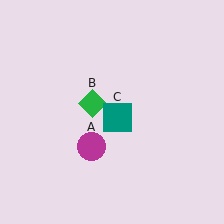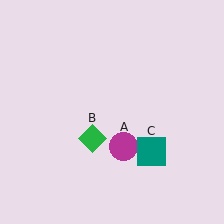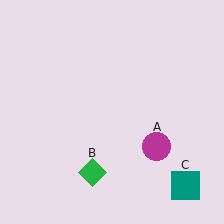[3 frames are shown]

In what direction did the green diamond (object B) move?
The green diamond (object B) moved down.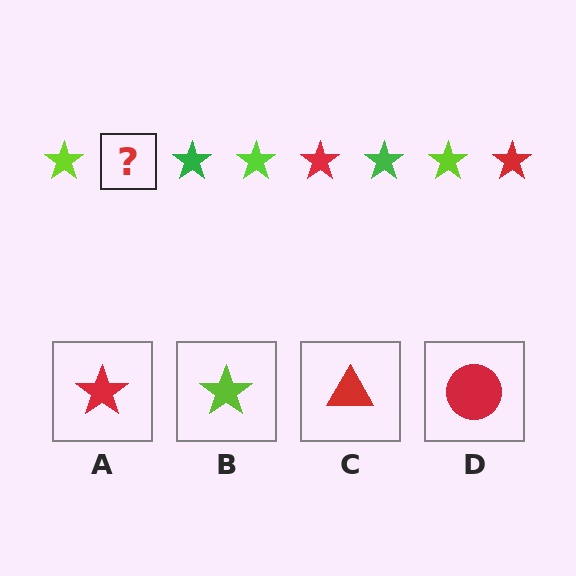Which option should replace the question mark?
Option A.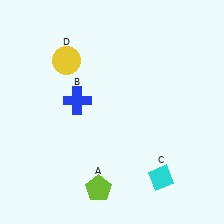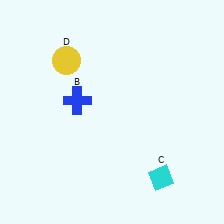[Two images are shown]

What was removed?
The lime pentagon (A) was removed in Image 2.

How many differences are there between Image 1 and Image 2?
There is 1 difference between the two images.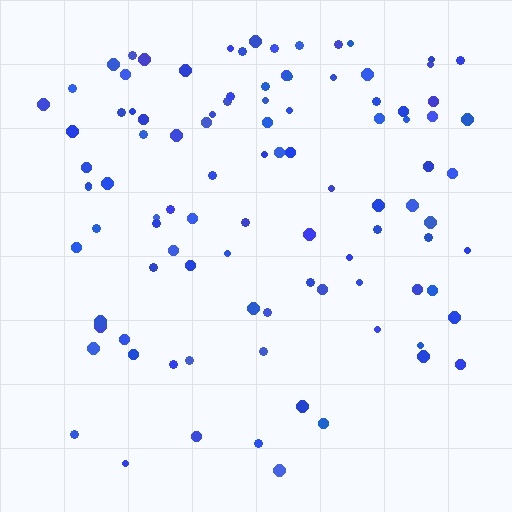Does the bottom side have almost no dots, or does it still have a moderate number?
Still a moderate number, just noticeably fewer than the top.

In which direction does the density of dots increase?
From bottom to top, with the top side densest.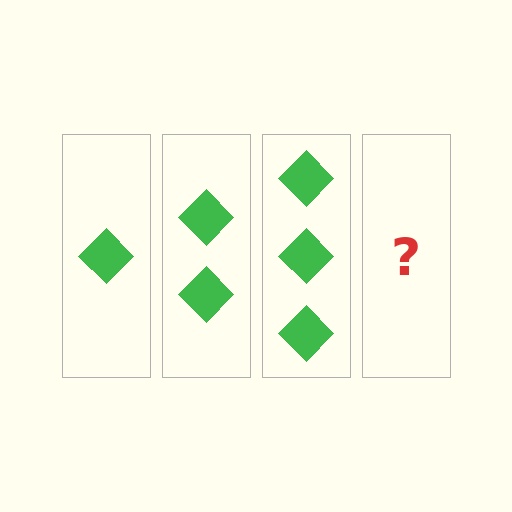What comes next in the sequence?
The next element should be 4 diamonds.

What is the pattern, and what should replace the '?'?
The pattern is that each step adds one more diamond. The '?' should be 4 diamonds.